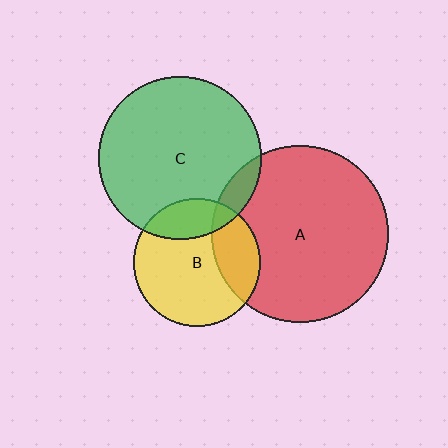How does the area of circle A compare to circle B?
Approximately 1.9 times.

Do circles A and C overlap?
Yes.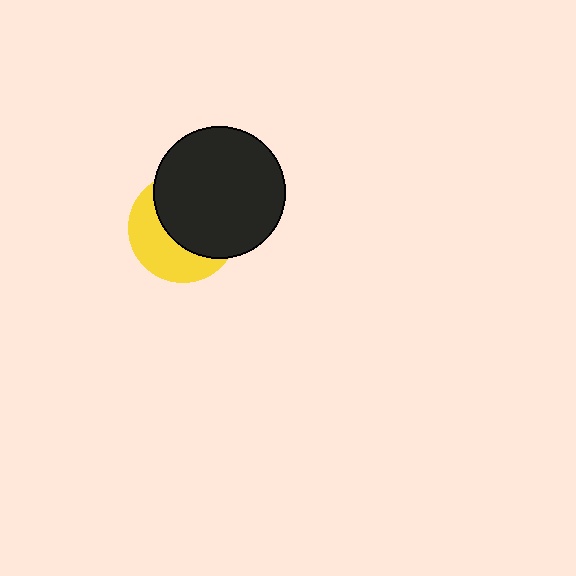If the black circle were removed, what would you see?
You would see the complete yellow circle.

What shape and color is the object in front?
The object in front is a black circle.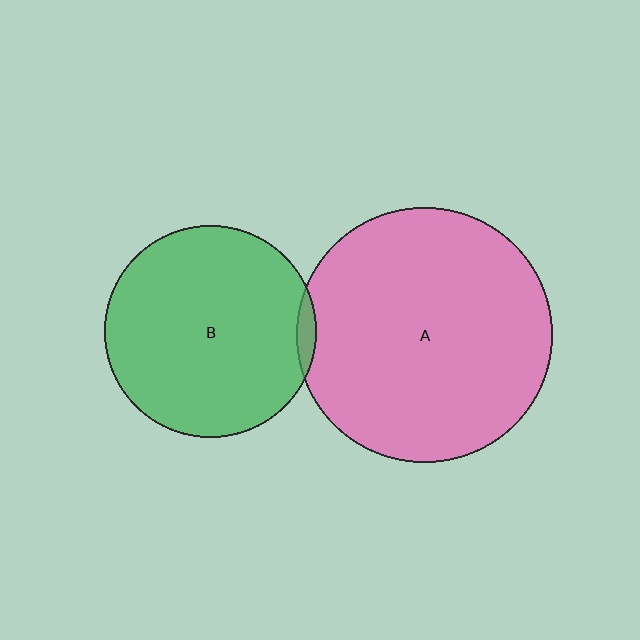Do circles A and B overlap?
Yes.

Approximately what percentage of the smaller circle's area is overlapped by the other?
Approximately 5%.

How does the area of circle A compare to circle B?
Approximately 1.4 times.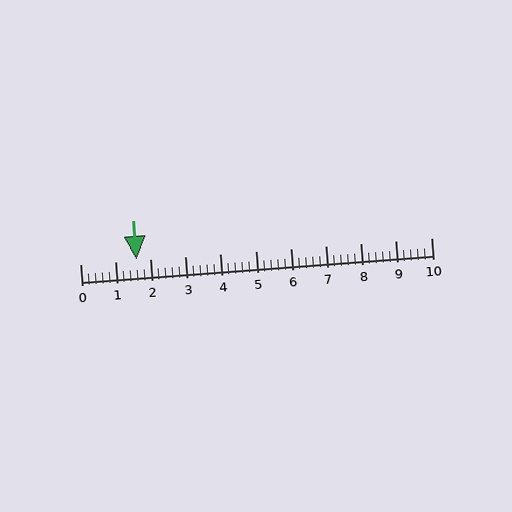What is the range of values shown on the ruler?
The ruler shows values from 0 to 10.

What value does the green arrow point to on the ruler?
The green arrow points to approximately 1.6.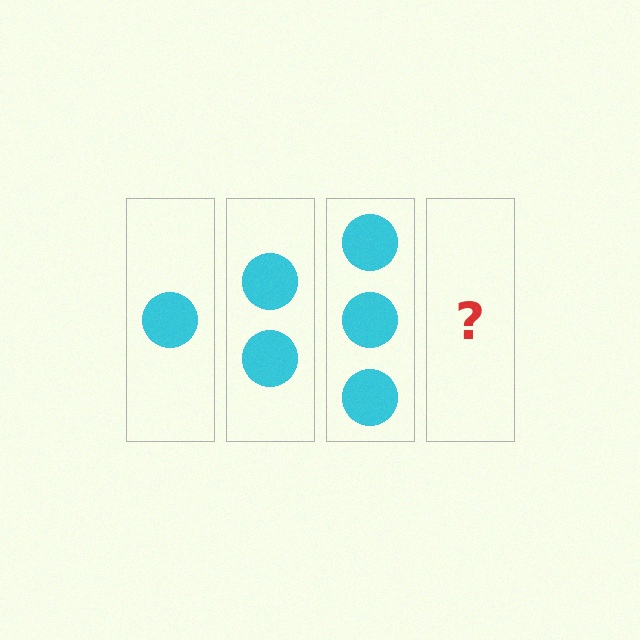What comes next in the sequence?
The next element should be 4 circles.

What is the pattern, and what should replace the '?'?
The pattern is that each step adds one more circle. The '?' should be 4 circles.